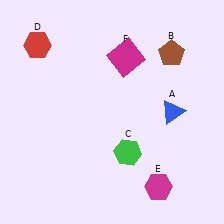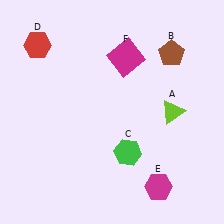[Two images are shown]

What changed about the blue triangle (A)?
In Image 1, A is blue. In Image 2, it changed to lime.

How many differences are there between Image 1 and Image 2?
There is 1 difference between the two images.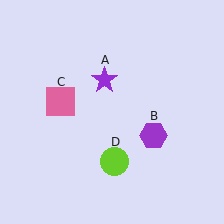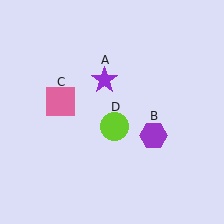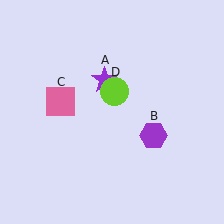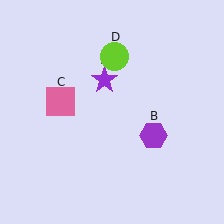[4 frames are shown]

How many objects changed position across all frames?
1 object changed position: lime circle (object D).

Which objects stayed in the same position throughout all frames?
Purple star (object A) and purple hexagon (object B) and pink square (object C) remained stationary.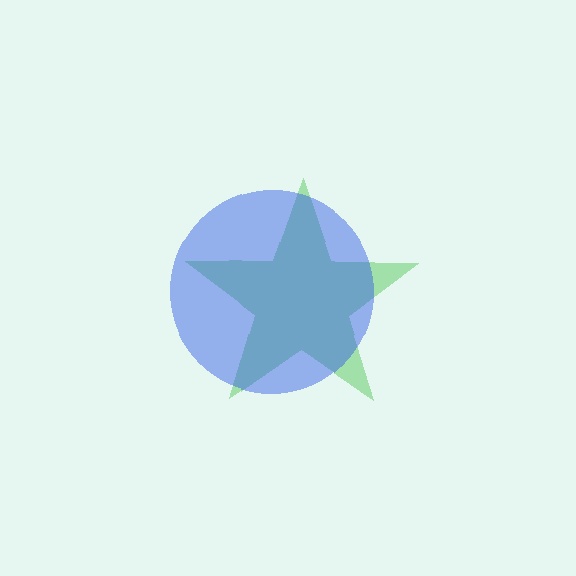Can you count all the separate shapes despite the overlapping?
Yes, there are 2 separate shapes.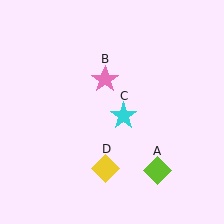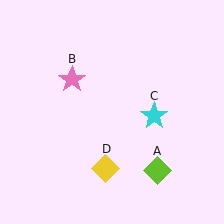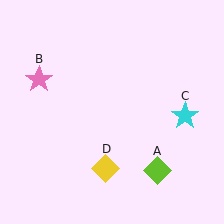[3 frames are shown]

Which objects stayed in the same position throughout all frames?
Lime diamond (object A) and yellow diamond (object D) remained stationary.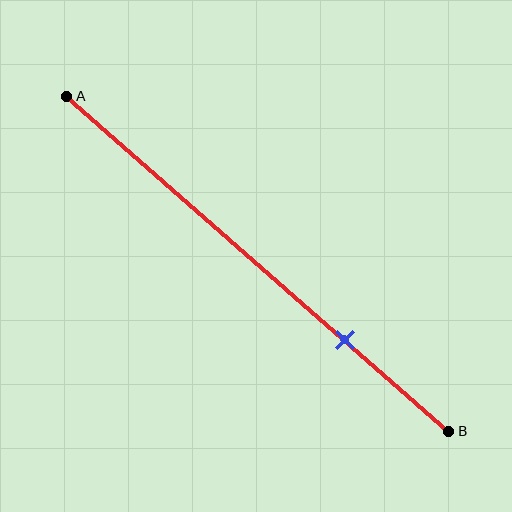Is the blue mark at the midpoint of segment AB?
No, the mark is at about 75% from A, not at the 50% midpoint.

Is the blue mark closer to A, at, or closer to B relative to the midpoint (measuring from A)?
The blue mark is closer to point B than the midpoint of segment AB.